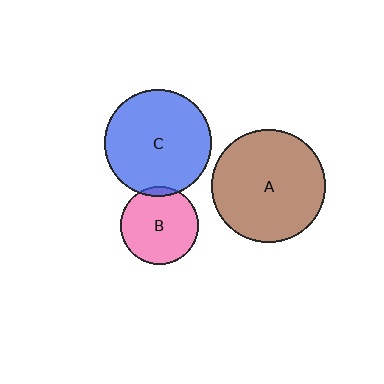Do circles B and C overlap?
Yes.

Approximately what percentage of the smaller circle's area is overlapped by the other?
Approximately 5%.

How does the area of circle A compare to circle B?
Approximately 2.1 times.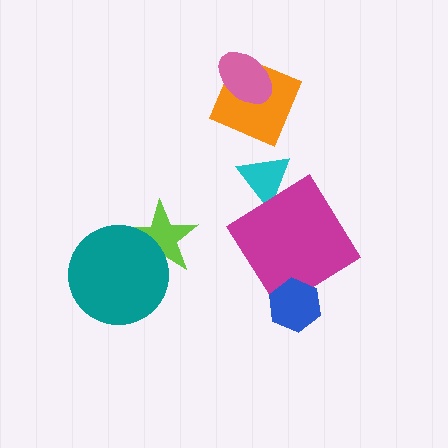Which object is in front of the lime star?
The teal circle is in front of the lime star.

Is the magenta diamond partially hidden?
Yes, it is partially covered by another shape.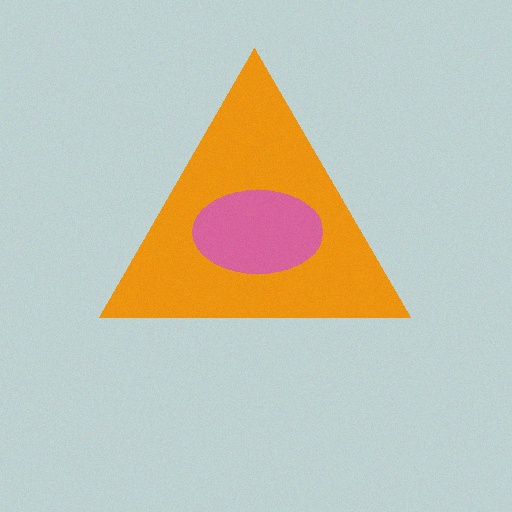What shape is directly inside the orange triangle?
The pink ellipse.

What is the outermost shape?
The orange triangle.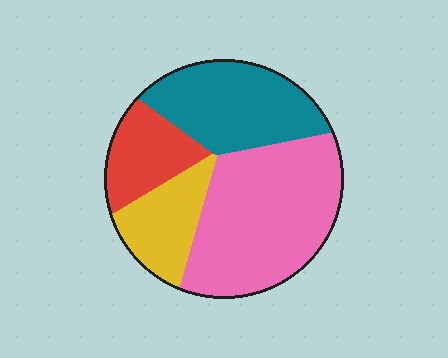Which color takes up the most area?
Pink, at roughly 45%.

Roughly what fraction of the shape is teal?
Teal takes up about one quarter (1/4) of the shape.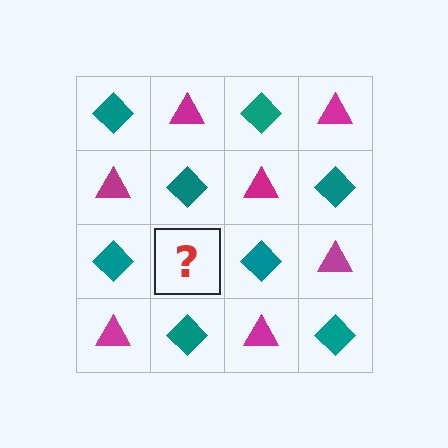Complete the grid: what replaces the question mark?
The question mark should be replaced with a magenta triangle.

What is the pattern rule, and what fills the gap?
The rule is that it alternates teal diamond and magenta triangle in a checkerboard pattern. The gap should be filled with a magenta triangle.